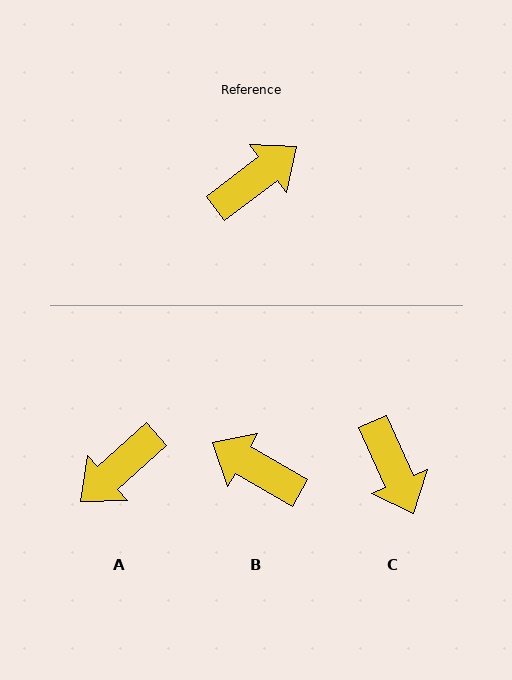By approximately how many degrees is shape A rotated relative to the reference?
Approximately 175 degrees clockwise.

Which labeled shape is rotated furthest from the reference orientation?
A, about 175 degrees away.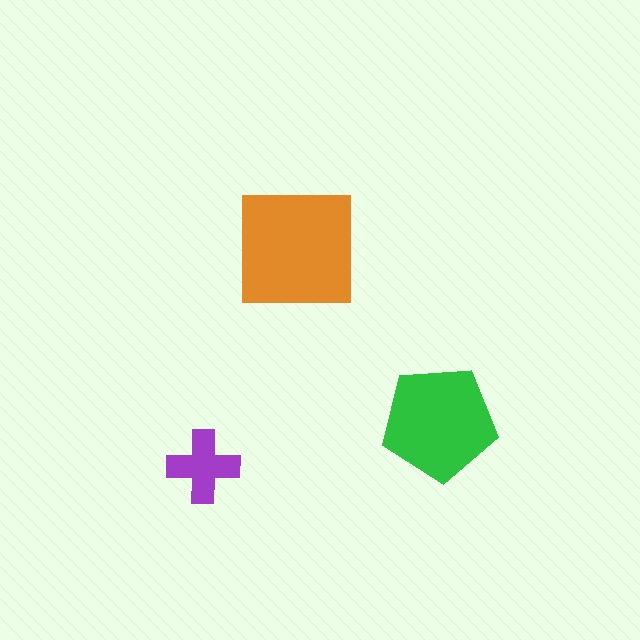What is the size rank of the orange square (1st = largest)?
1st.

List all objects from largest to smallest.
The orange square, the green pentagon, the purple cross.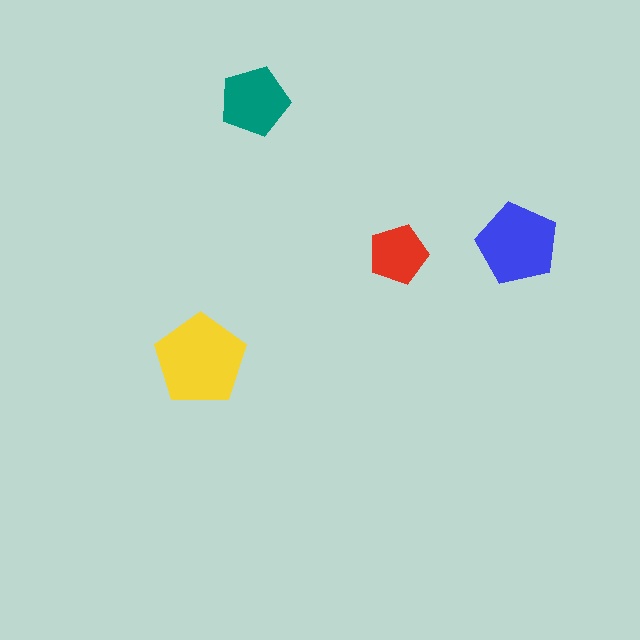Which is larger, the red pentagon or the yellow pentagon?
The yellow one.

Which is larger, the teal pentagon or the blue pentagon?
The blue one.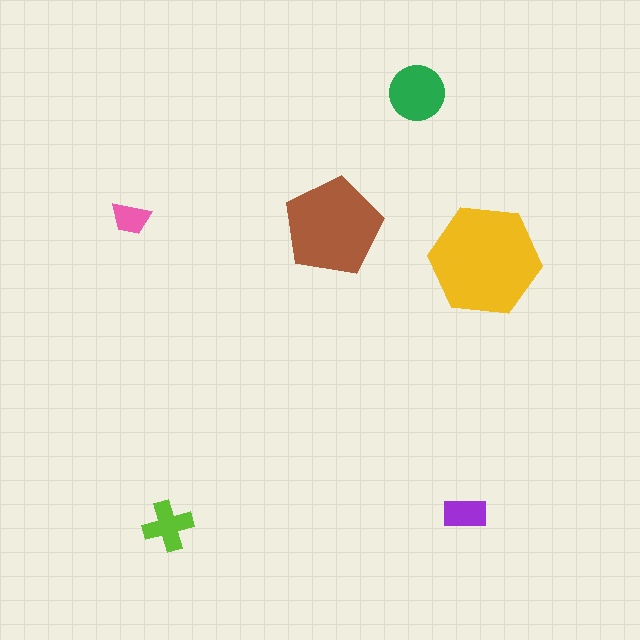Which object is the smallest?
The pink trapezoid.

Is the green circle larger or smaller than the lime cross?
Larger.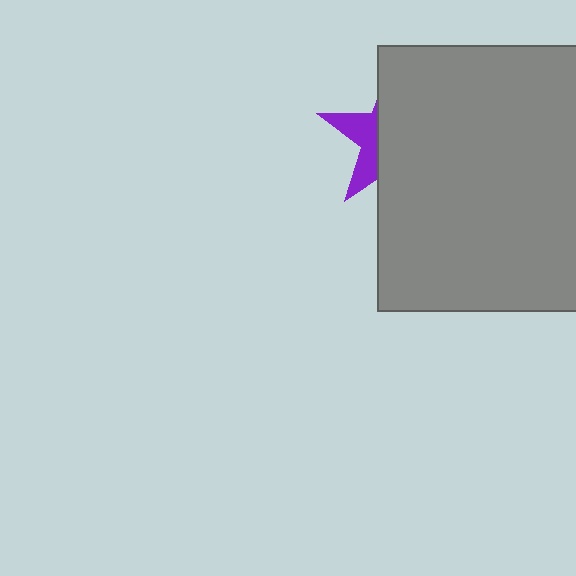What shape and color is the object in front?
The object in front is a gray square.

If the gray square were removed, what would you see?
You would see the complete purple star.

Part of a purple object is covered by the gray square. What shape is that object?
It is a star.